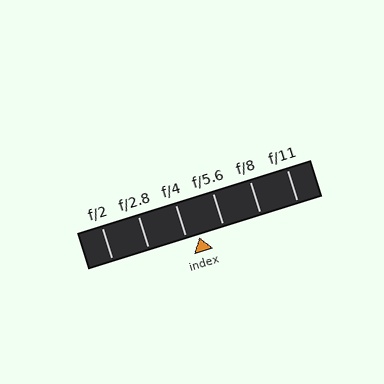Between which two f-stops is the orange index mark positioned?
The index mark is between f/4 and f/5.6.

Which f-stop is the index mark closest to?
The index mark is closest to f/4.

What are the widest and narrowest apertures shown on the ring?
The widest aperture shown is f/2 and the narrowest is f/11.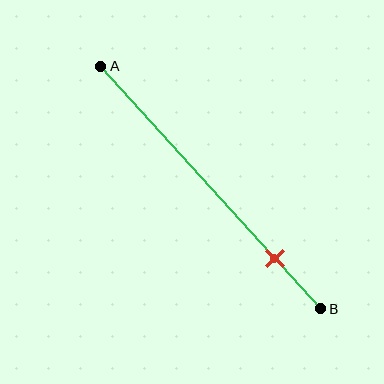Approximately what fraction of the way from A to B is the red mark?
The red mark is approximately 80% of the way from A to B.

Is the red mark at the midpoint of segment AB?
No, the mark is at about 80% from A, not at the 50% midpoint.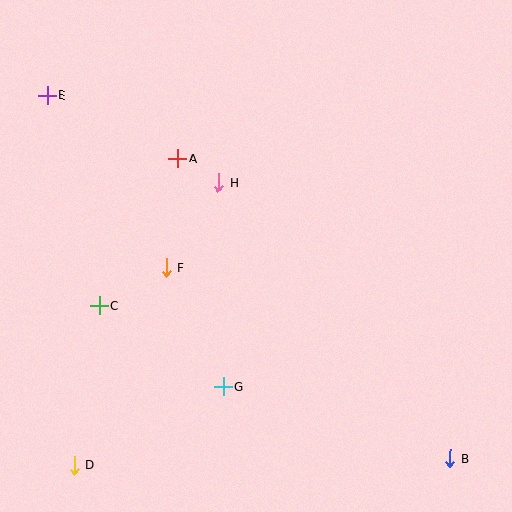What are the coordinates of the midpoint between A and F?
The midpoint between A and F is at (172, 214).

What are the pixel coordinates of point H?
Point H is at (218, 182).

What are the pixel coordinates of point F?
Point F is at (166, 268).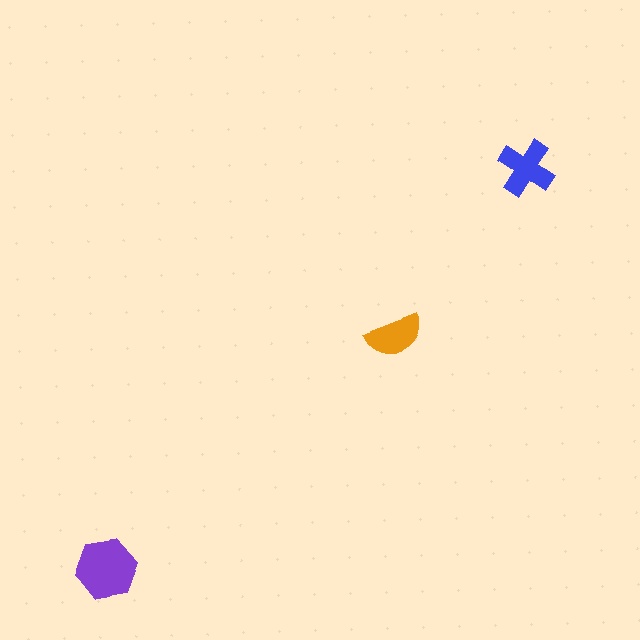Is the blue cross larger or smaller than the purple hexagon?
Smaller.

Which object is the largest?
The purple hexagon.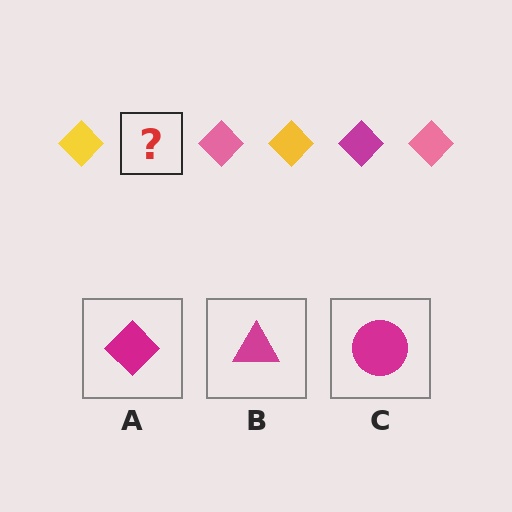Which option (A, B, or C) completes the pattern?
A.